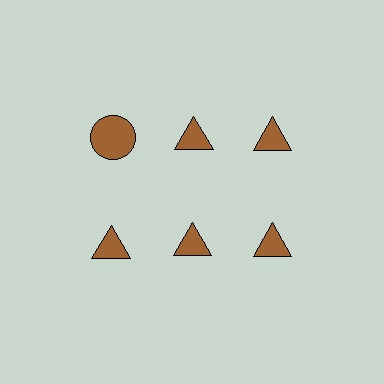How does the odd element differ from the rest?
It has a different shape: circle instead of triangle.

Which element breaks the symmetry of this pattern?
The brown circle in the top row, leftmost column breaks the symmetry. All other shapes are brown triangles.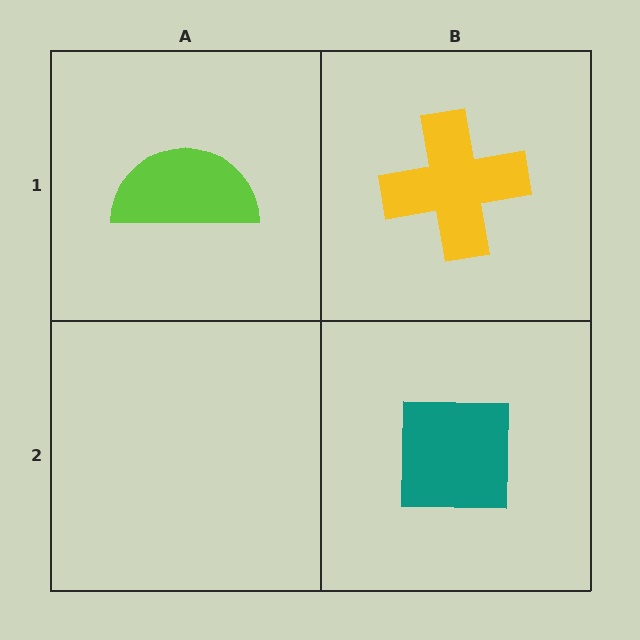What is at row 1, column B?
A yellow cross.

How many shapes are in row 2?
1 shape.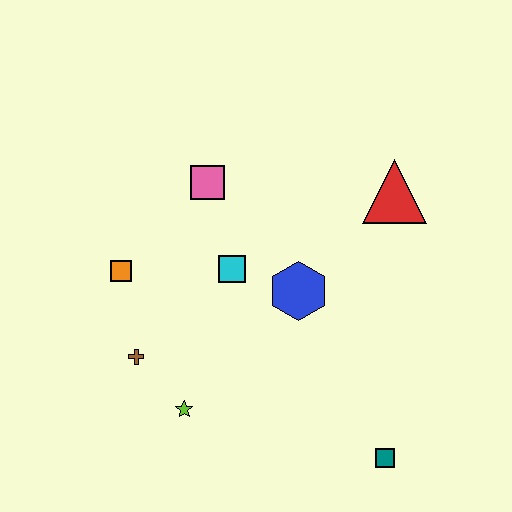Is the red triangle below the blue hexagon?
No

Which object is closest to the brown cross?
The lime star is closest to the brown cross.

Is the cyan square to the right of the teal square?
No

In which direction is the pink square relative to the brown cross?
The pink square is above the brown cross.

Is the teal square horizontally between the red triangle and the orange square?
Yes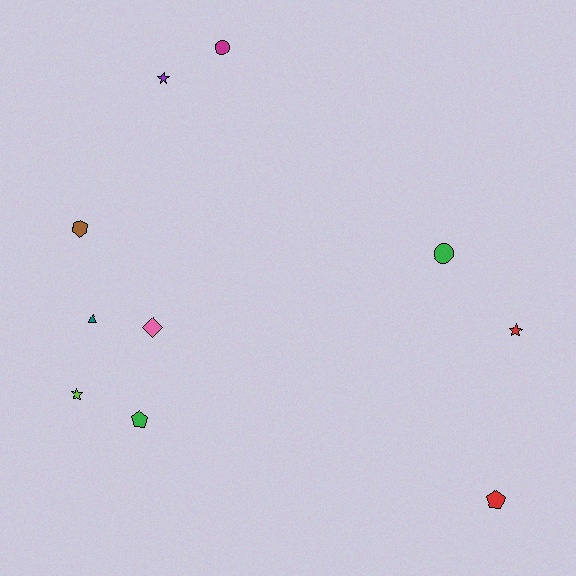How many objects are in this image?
There are 10 objects.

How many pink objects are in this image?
There is 1 pink object.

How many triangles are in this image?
There is 1 triangle.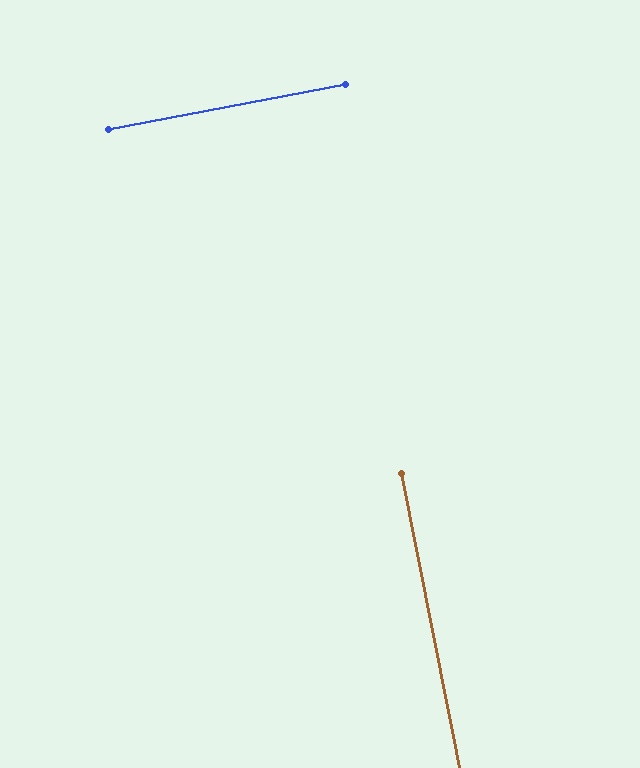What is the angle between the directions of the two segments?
Approximately 90 degrees.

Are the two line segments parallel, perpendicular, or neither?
Perpendicular — they meet at approximately 90°.